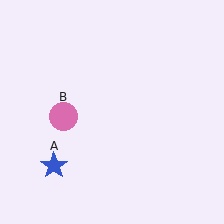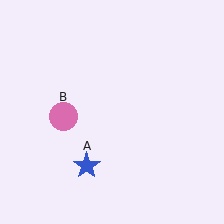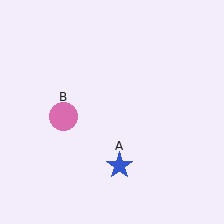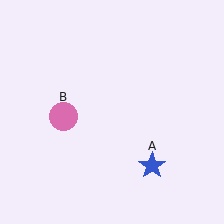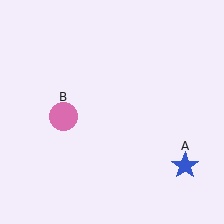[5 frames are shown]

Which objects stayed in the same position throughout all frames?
Pink circle (object B) remained stationary.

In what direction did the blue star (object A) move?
The blue star (object A) moved right.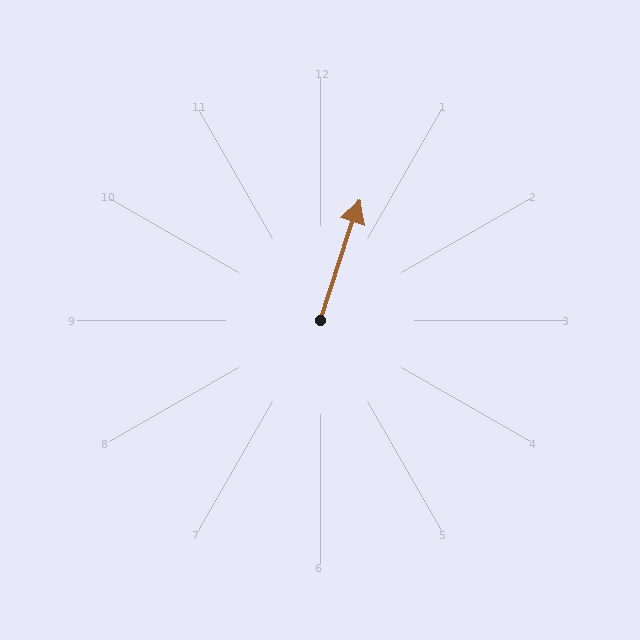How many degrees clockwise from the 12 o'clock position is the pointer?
Approximately 18 degrees.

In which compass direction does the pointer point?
North.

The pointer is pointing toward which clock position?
Roughly 1 o'clock.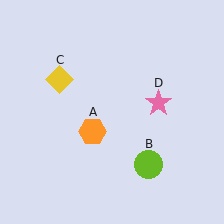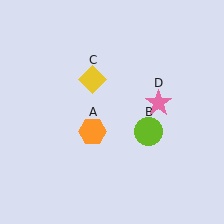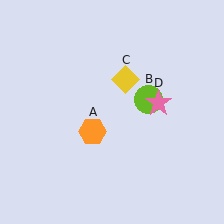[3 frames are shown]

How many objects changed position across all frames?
2 objects changed position: lime circle (object B), yellow diamond (object C).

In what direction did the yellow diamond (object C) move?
The yellow diamond (object C) moved right.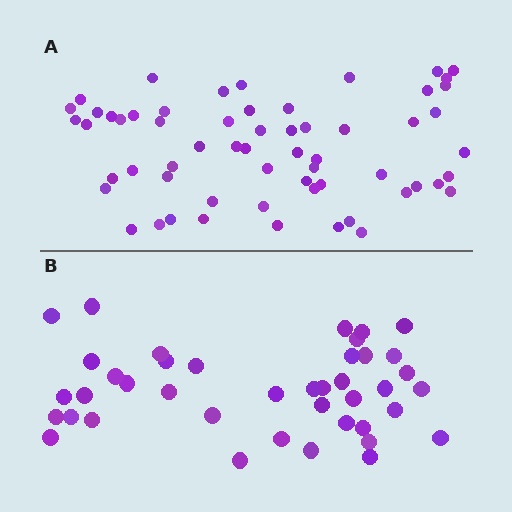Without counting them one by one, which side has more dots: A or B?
Region A (the top region) has more dots.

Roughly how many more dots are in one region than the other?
Region A has approximately 20 more dots than region B.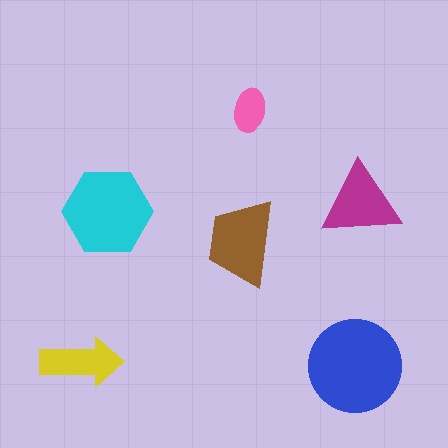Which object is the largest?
The blue circle.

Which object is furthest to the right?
The magenta triangle is rightmost.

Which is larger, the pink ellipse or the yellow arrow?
The yellow arrow.